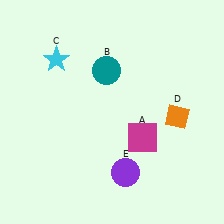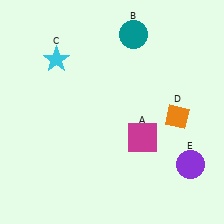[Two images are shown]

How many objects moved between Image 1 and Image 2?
2 objects moved between the two images.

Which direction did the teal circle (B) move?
The teal circle (B) moved up.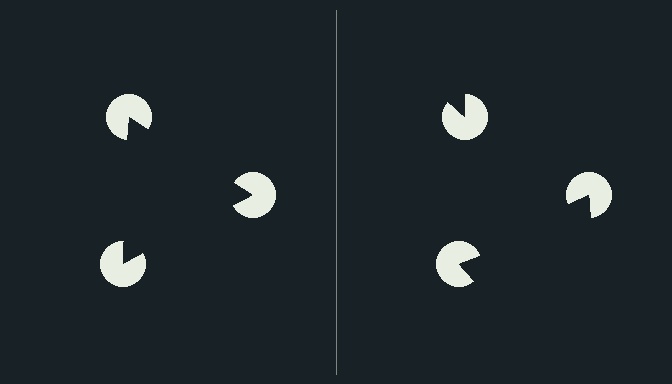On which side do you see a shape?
An illusory triangle appears on the left side. On the right side the wedge cuts are rotated, so no coherent shape forms.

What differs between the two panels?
The pac-man discs are positioned identically on both sides; only the wedge orientations differ. On the left they align to a triangle; on the right they are misaligned.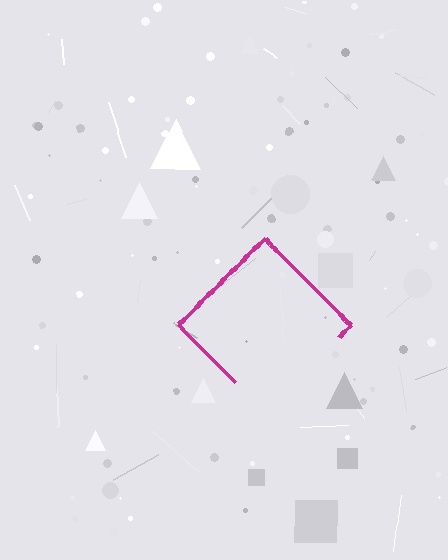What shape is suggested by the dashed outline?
The dashed outline suggests a diamond.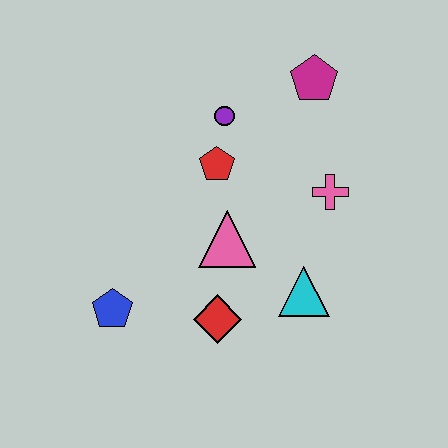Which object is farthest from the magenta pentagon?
The blue pentagon is farthest from the magenta pentagon.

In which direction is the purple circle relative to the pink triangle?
The purple circle is above the pink triangle.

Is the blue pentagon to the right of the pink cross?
No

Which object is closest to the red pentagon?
The purple circle is closest to the red pentagon.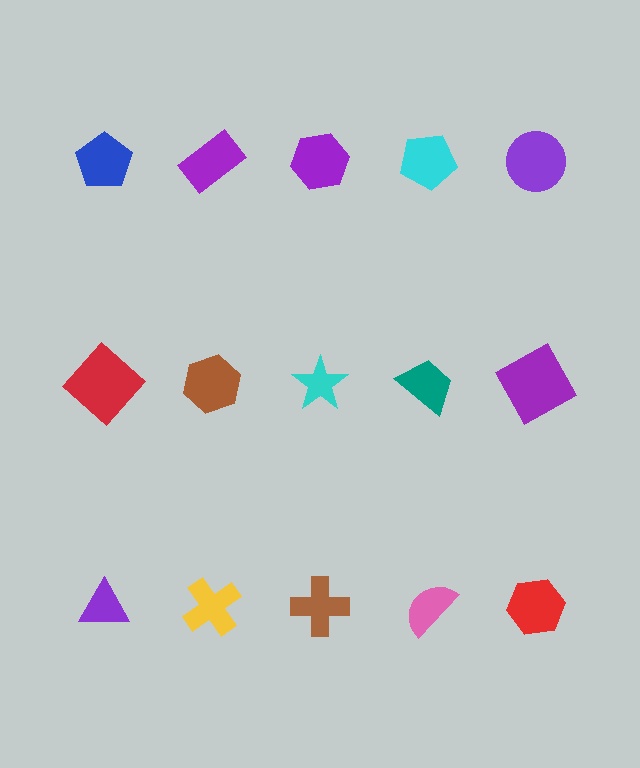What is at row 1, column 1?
A blue pentagon.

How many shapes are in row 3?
5 shapes.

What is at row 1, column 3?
A purple hexagon.